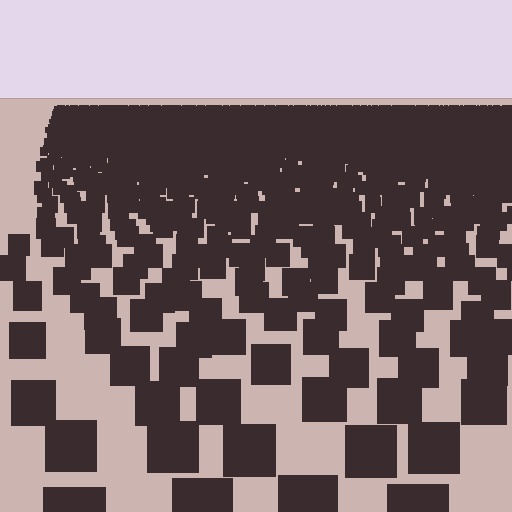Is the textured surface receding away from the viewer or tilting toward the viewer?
The surface is receding away from the viewer. Texture elements get smaller and denser toward the top.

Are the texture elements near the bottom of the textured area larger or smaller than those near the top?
Larger. Near the bottom, elements are closer to the viewer and appear at a bigger on-screen size.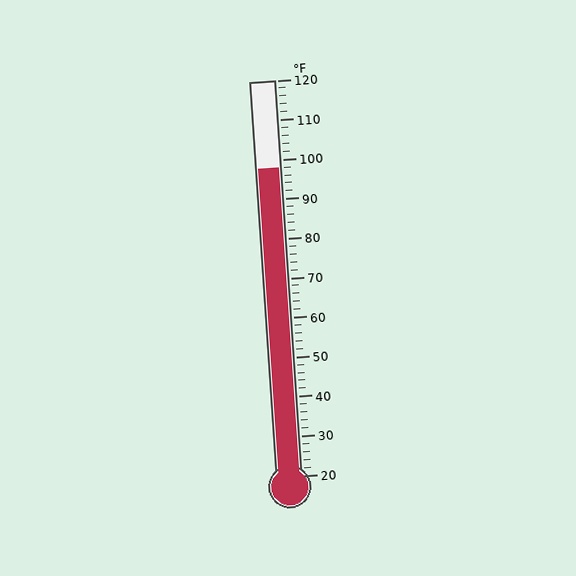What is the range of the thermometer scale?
The thermometer scale ranges from 20°F to 120°F.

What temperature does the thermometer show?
The thermometer shows approximately 98°F.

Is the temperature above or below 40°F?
The temperature is above 40°F.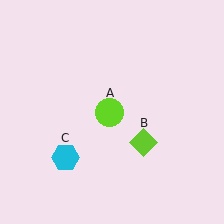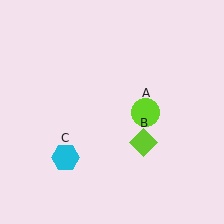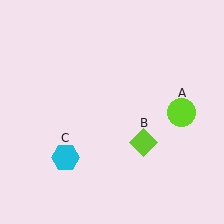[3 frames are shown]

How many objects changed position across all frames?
1 object changed position: lime circle (object A).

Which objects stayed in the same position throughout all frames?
Lime diamond (object B) and cyan hexagon (object C) remained stationary.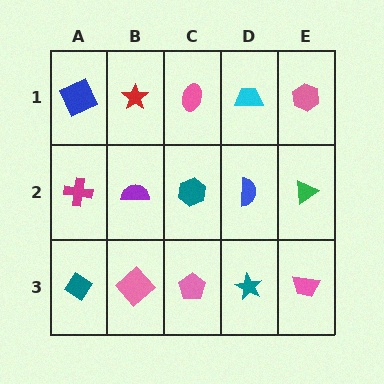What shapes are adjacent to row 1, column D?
A blue semicircle (row 2, column D), a pink ellipse (row 1, column C), a pink hexagon (row 1, column E).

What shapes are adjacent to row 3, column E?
A green triangle (row 2, column E), a teal star (row 3, column D).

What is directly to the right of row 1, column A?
A red star.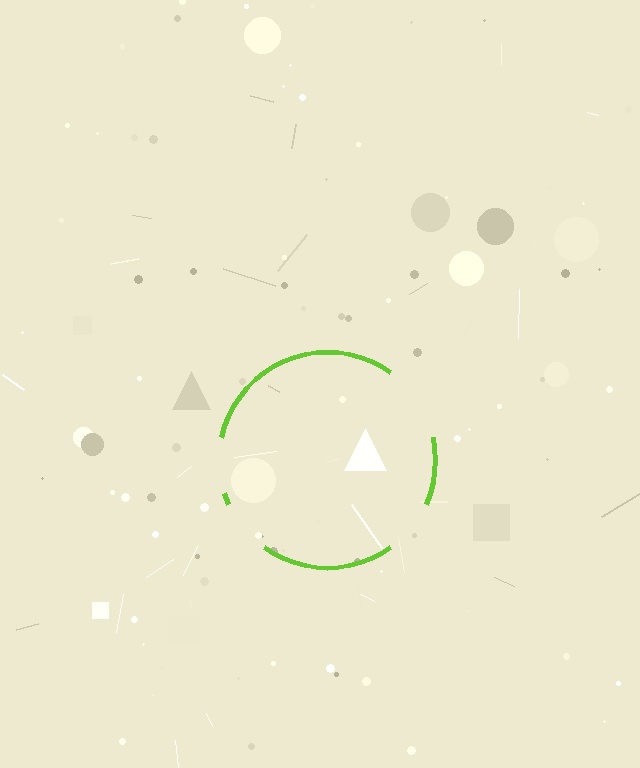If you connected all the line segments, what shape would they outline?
They would outline a circle.